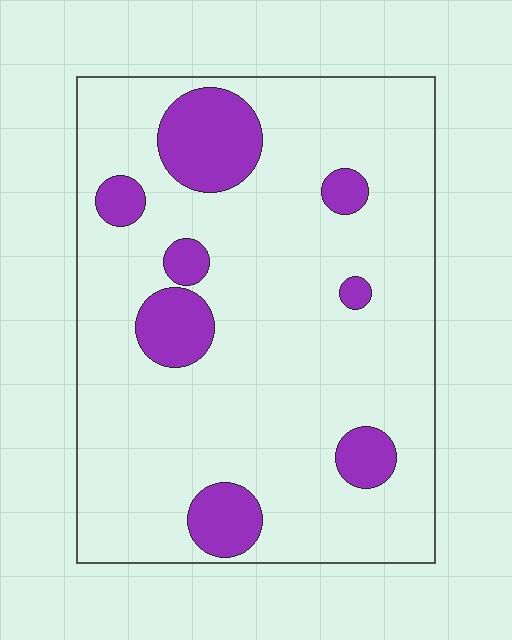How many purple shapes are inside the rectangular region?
8.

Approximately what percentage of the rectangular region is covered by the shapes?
Approximately 15%.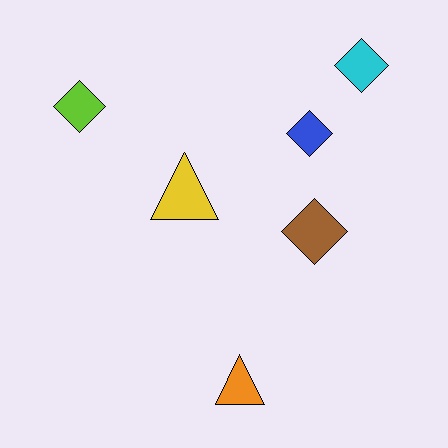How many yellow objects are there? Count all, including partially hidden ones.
There is 1 yellow object.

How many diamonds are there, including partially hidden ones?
There are 4 diamonds.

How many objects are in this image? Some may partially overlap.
There are 6 objects.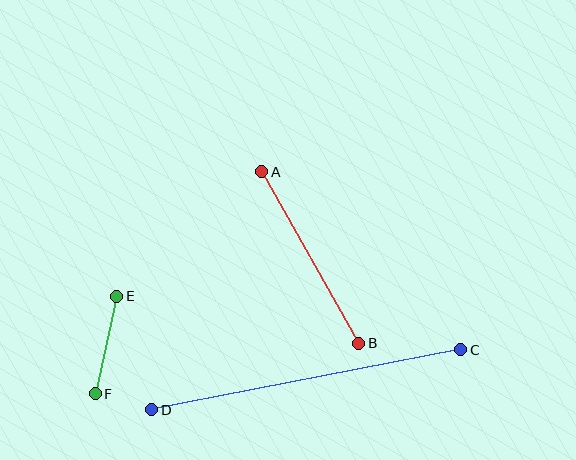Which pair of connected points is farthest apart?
Points C and D are farthest apart.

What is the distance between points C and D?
The distance is approximately 315 pixels.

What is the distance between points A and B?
The distance is approximately 197 pixels.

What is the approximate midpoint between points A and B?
The midpoint is at approximately (310, 257) pixels.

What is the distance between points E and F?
The distance is approximately 100 pixels.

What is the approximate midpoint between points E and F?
The midpoint is at approximately (106, 345) pixels.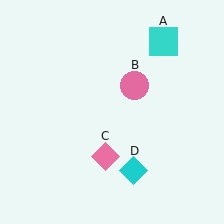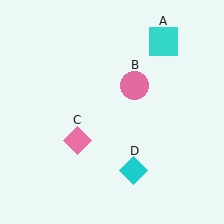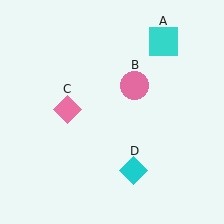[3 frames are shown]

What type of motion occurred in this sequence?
The pink diamond (object C) rotated clockwise around the center of the scene.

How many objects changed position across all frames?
1 object changed position: pink diamond (object C).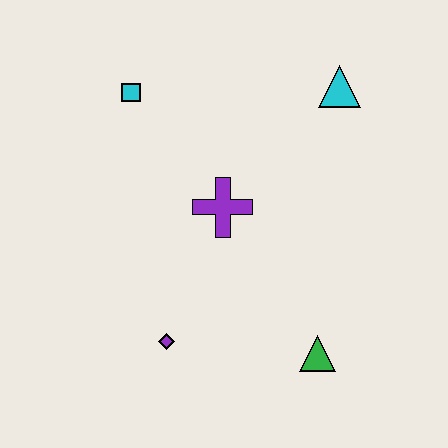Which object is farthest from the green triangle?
The cyan square is farthest from the green triangle.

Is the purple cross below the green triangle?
No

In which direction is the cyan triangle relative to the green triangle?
The cyan triangle is above the green triangle.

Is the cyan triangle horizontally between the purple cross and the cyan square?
No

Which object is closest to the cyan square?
The purple cross is closest to the cyan square.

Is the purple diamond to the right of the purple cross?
No